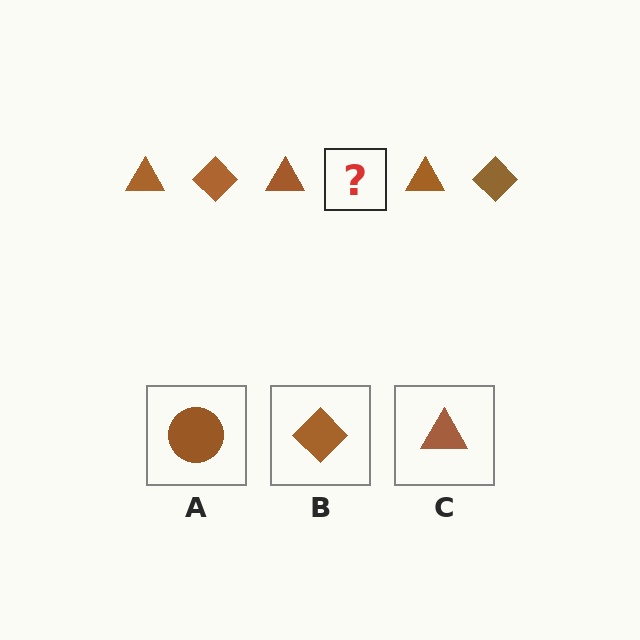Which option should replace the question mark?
Option B.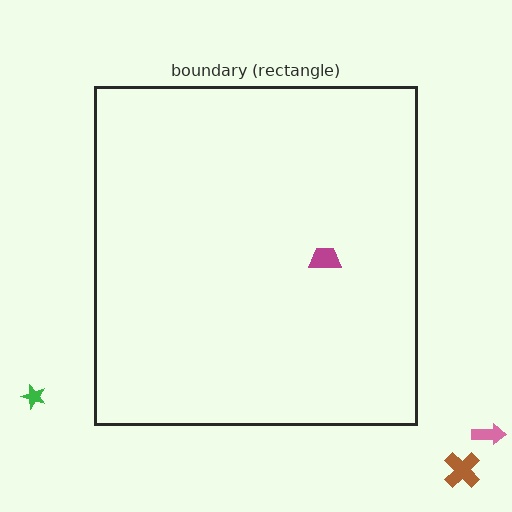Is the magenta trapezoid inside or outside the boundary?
Inside.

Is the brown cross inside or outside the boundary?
Outside.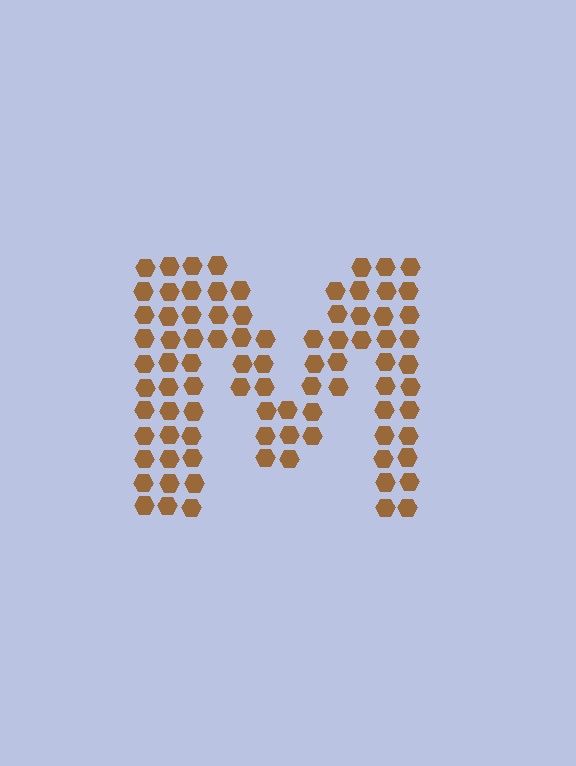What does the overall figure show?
The overall figure shows the letter M.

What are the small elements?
The small elements are hexagons.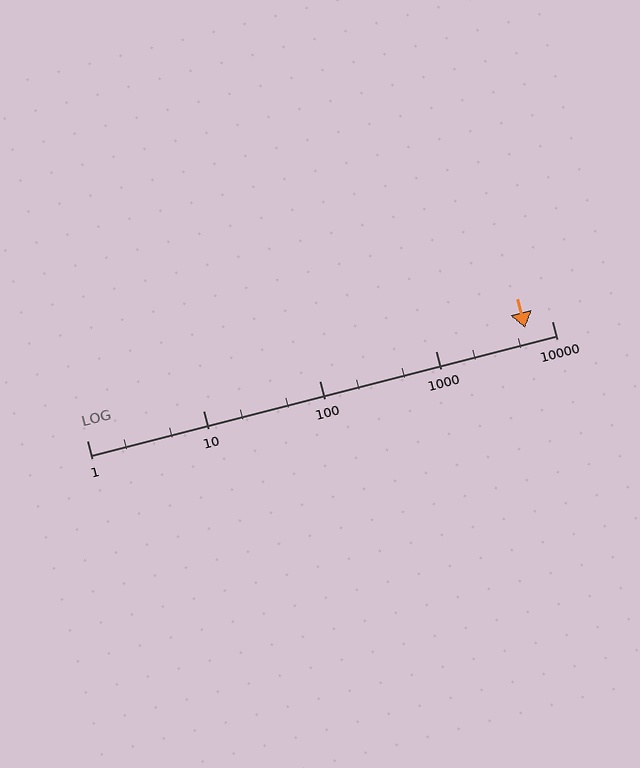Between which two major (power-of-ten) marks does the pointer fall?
The pointer is between 1000 and 10000.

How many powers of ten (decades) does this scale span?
The scale spans 4 decades, from 1 to 10000.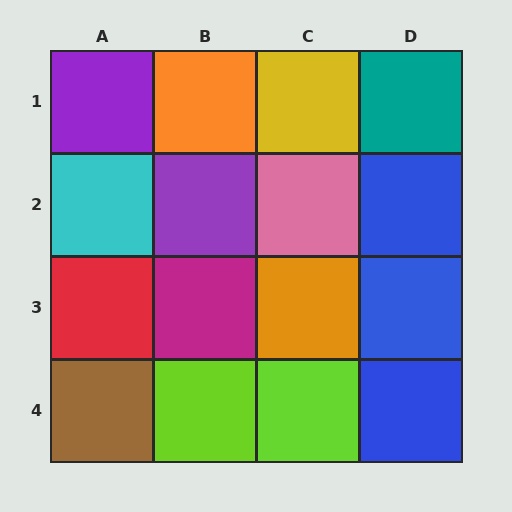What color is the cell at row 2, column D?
Blue.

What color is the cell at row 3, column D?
Blue.